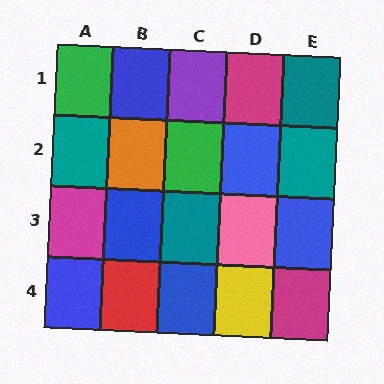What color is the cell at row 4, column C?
Blue.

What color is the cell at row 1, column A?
Green.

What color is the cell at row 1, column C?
Purple.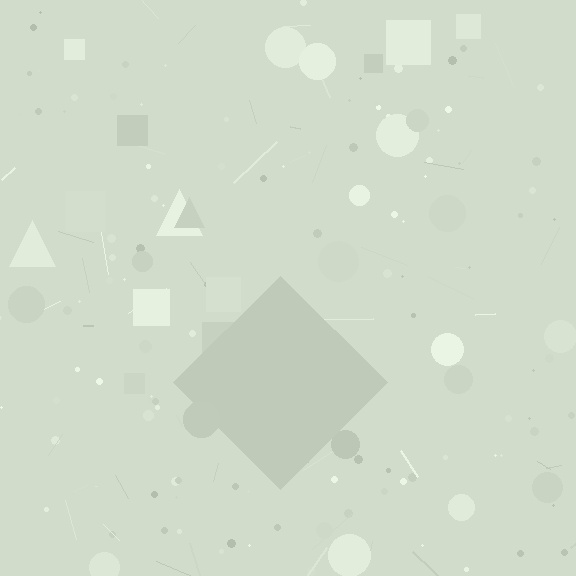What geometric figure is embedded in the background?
A diamond is embedded in the background.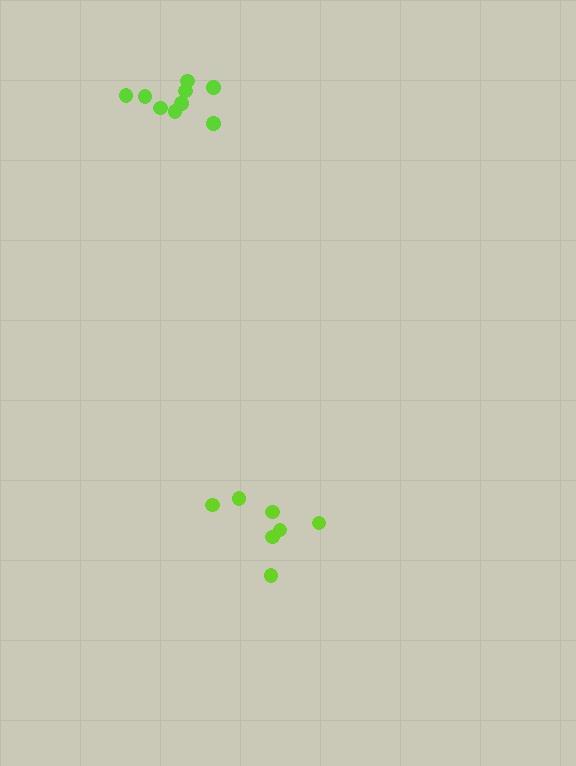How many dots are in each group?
Group 1: 7 dots, Group 2: 9 dots (16 total).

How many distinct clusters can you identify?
There are 2 distinct clusters.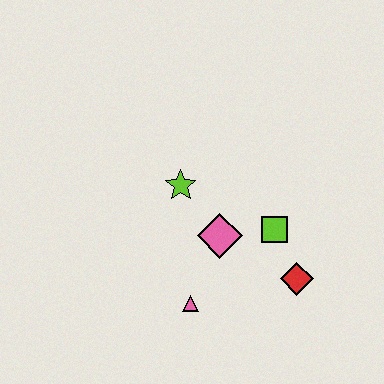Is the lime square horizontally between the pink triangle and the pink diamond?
No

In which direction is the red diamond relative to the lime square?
The red diamond is below the lime square.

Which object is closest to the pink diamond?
The lime square is closest to the pink diamond.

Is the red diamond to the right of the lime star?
Yes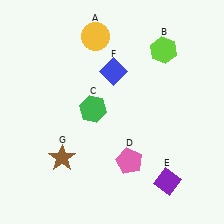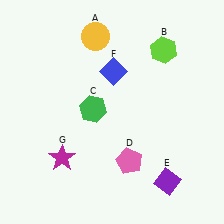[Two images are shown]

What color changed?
The star (G) changed from brown in Image 1 to magenta in Image 2.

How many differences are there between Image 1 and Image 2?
There is 1 difference between the two images.